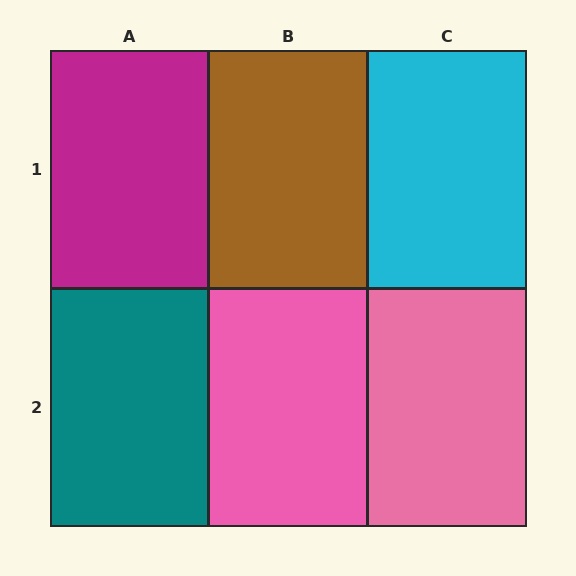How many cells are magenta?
1 cell is magenta.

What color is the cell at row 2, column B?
Pink.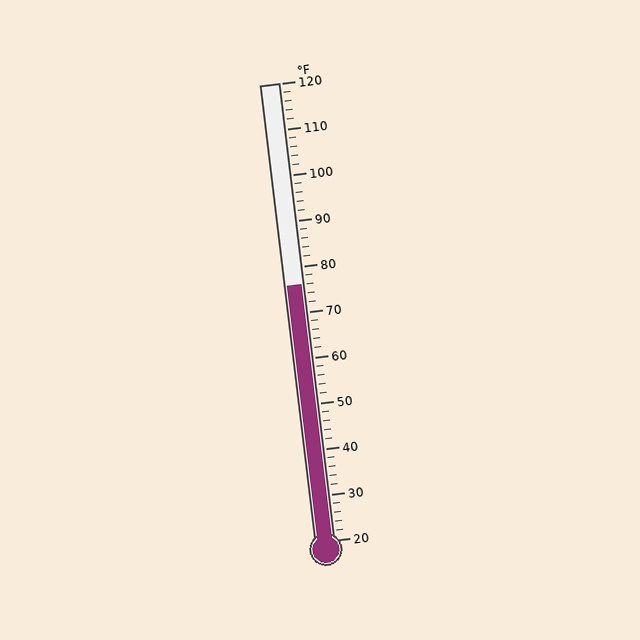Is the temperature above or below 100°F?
The temperature is below 100°F.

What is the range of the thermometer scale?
The thermometer scale ranges from 20°F to 120°F.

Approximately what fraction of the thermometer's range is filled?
The thermometer is filled to approximately 55% of its range.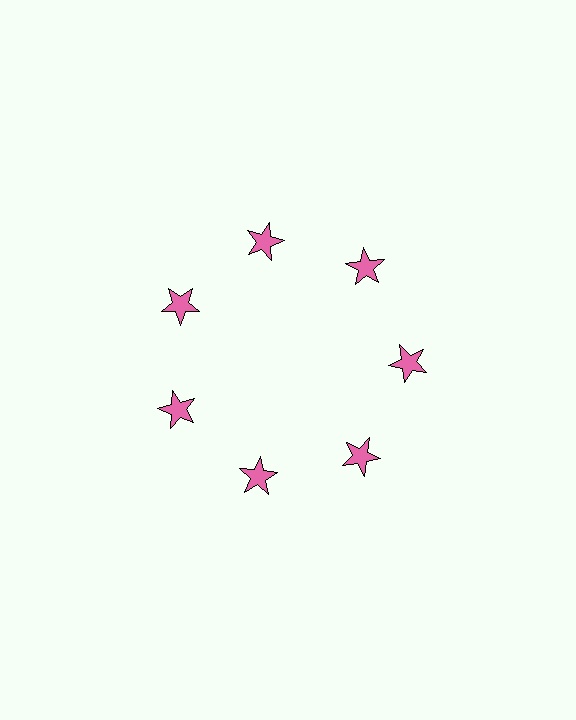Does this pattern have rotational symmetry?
Yes, this pattern has 7-fold rotational symmetry. It looks the same after rotating 51 degrees around the center.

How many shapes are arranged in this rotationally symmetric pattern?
There are 7 shapes, arranged in 7 groups of 1.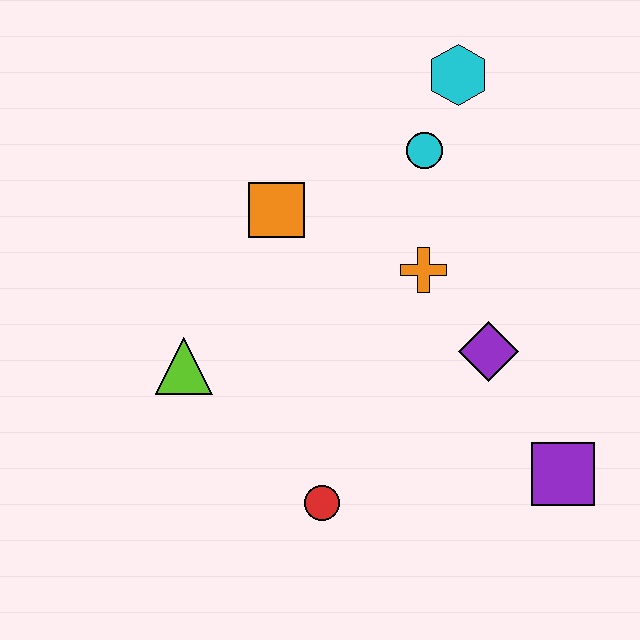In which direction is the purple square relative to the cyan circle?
The purple square is below the cyan circle.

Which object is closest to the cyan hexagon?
The cyan circle is closest to the cyan hexagon.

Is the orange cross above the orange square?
No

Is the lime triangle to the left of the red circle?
Yes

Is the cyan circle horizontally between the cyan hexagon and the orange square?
Yes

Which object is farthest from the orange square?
The purple square is farthest from the orange square.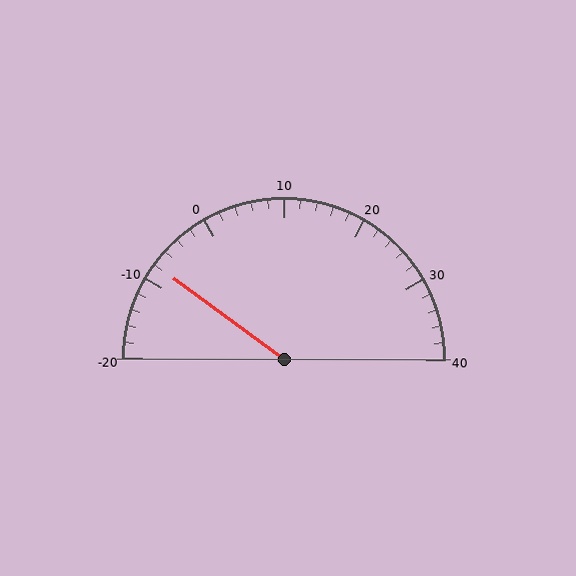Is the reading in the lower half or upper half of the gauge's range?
The reading is in the lower half of the range (-20 to 40).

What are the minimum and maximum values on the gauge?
The gauge ranges from -20 to 40.